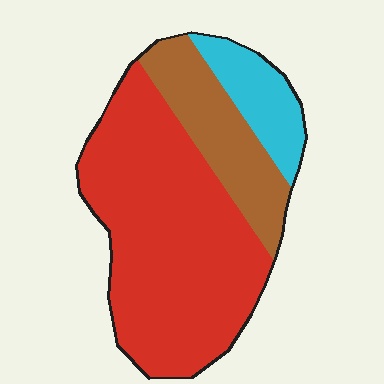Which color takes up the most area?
Red, at roughly 65%.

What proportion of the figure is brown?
Brown takes up between a sixth and a third of the figure.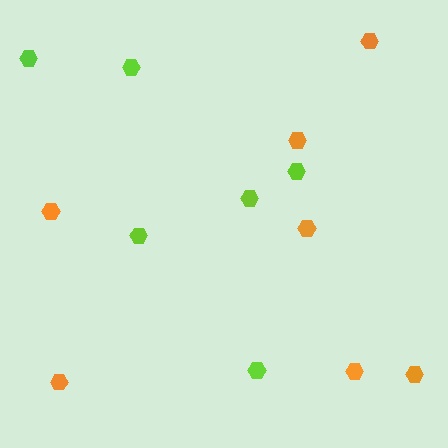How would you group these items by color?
There are 2 groups: one group of orange hexagons (7) and one group of lime hexagons (6).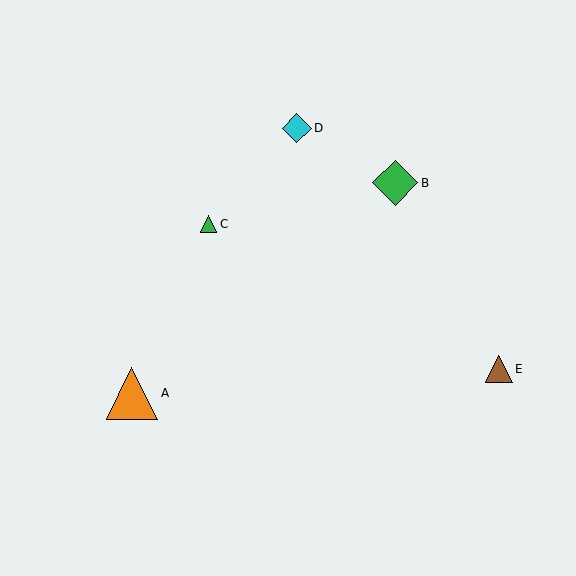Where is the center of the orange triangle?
The center of the orange triangle is at (132, 393).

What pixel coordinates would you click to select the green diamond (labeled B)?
Click at (395, 183) to select the green diamond B.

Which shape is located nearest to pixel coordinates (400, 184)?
The green diamond (labeled B) at (395, 183) is nearest to that location.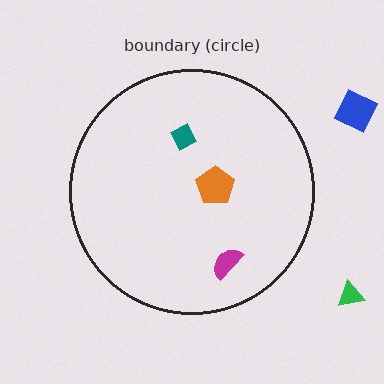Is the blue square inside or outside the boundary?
Outside.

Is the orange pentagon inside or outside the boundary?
Inside.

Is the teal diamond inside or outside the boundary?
Inside.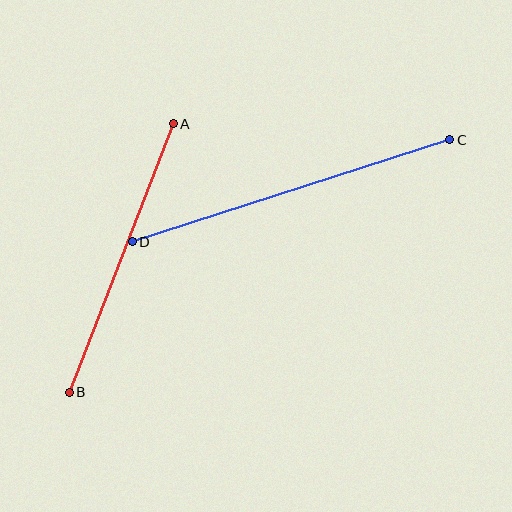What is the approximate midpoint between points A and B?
The midpoint is at approximately (121, 258) pixels.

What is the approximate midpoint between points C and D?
The midpoint is at approximately (291, 191) pixels.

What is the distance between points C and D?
The distance is approximately 333 pixels.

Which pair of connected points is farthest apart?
Points C and D are farthest apart.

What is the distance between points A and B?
The distance is approximately 288 pixels.